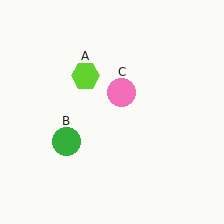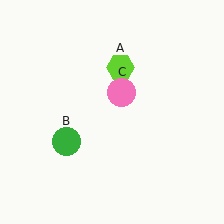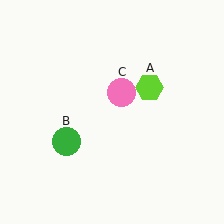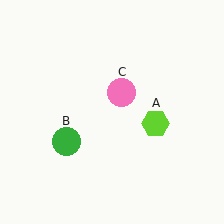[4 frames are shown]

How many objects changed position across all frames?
1 object changed position: lime hexagon (object A).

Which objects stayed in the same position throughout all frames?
Green circle (object B) and pink circle (object C) remained stationary.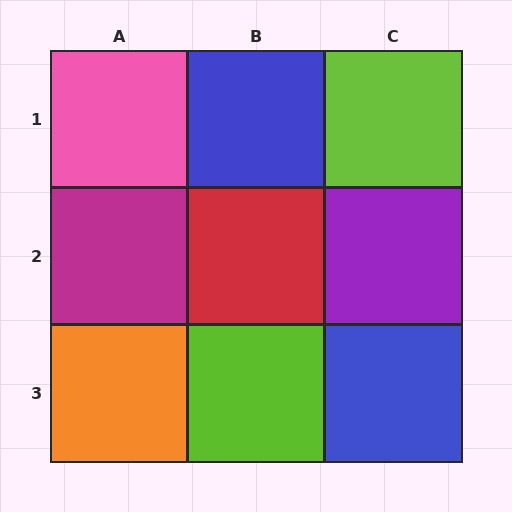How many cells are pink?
1 cell is pink.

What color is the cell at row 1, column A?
Pink.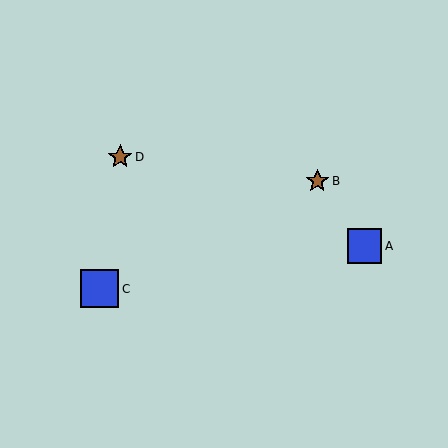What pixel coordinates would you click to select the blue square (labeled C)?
Click at (100, 289) to select the blue square C.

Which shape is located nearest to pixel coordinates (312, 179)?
The brown star (labeled B) at (317, 181) is nearest to that location.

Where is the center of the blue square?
The center of the blue square is at (365, 246).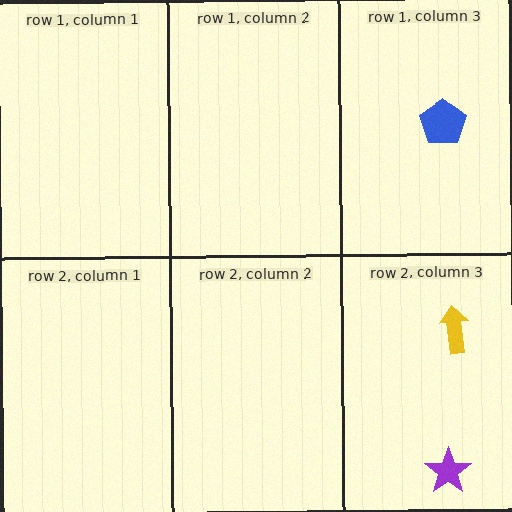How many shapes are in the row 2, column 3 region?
2.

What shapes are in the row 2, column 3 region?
The purple star, the yellow arrow.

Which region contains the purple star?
The row 2, column 3 region.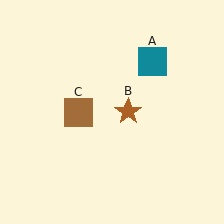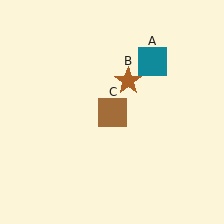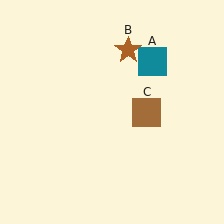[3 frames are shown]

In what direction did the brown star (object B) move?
The brown star (object B) moved up.